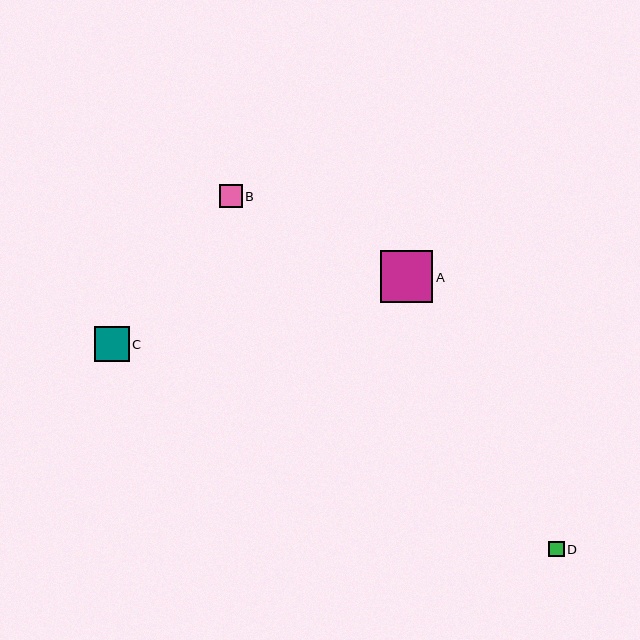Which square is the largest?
Square A is the largest with a size of approximately 52 pixels.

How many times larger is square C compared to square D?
Square C is approximately 2.3 times the size of square D.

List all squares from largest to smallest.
From largest to smallest: A, C, B, D.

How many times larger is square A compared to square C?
Square A is approximately 1.5 times the size of square C.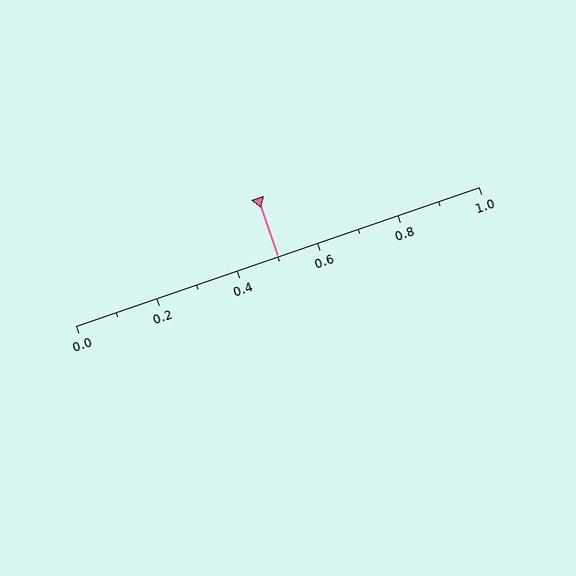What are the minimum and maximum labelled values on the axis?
The axis runs from 0.0 to 1.0.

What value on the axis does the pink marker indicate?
The marker indicates approximately 0.5.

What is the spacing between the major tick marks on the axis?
The major ticks are spaced 0.2 apart.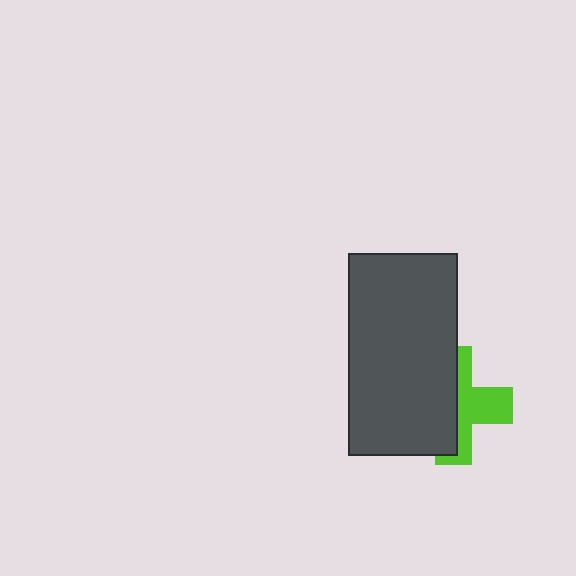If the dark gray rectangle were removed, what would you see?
You would see the complete lime cross.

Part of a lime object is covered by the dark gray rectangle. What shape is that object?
It is a cross.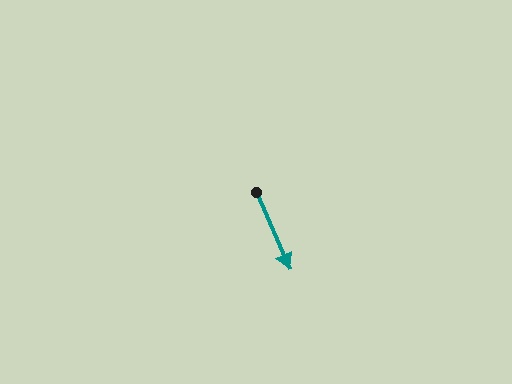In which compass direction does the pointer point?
Southeast.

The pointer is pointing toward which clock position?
Roughly 5 o'clock.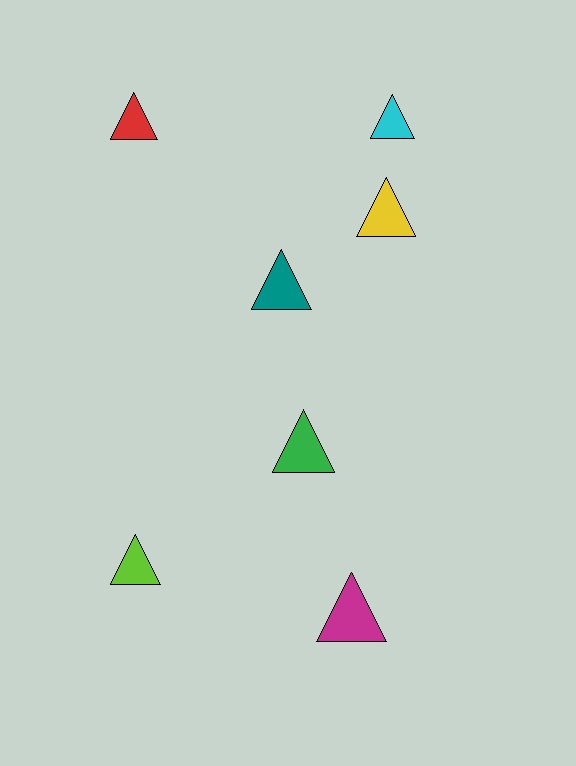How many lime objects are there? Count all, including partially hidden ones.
There is 1 lime object.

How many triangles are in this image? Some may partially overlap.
There are 7 triangles.